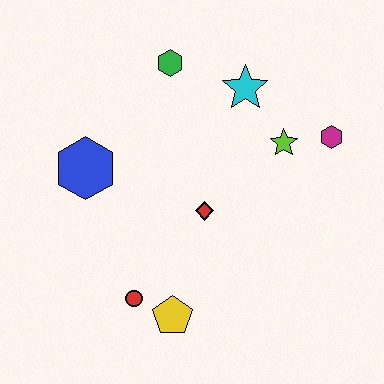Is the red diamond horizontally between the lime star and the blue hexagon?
Yes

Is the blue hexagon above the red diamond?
Yes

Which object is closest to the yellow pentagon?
The red circle is closest to the yellow pentagon.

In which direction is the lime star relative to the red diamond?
The lime star is to the right of the red diamond.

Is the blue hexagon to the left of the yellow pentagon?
Yes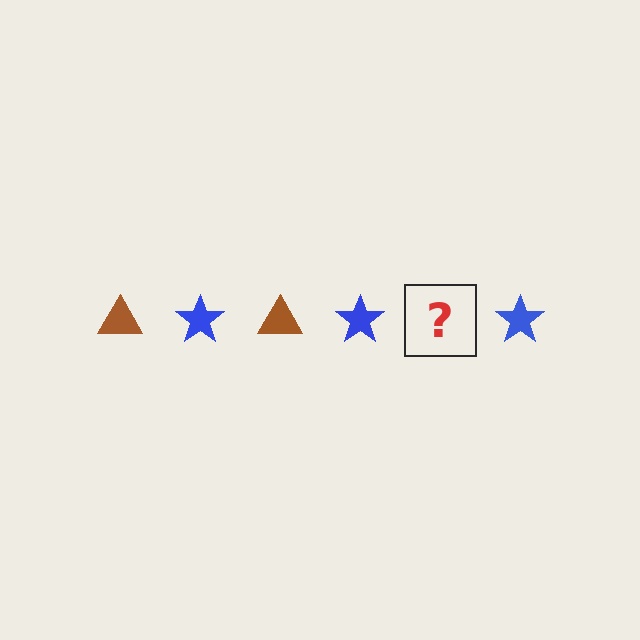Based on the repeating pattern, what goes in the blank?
The blank should be a brown triangle.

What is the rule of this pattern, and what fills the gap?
The rule is that the pattern alternates between brown triangle and blue star. The gap should be filled with a brown triangle.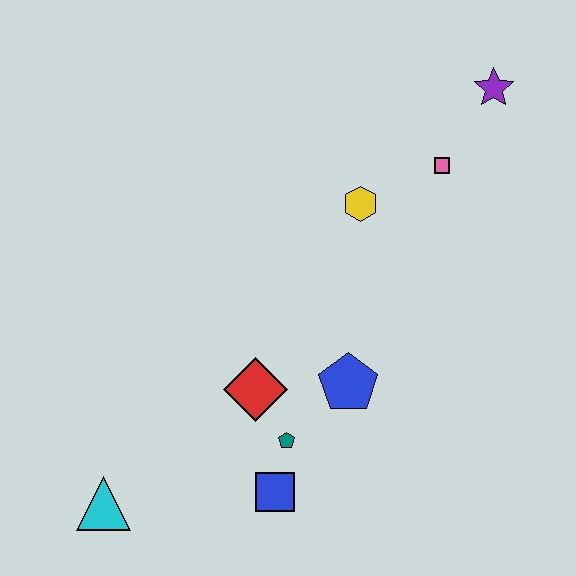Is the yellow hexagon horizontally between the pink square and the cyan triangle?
Yes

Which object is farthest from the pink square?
The cyan triangle is farthest from the pink square.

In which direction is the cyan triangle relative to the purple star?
The cyan triangle is below the purple star.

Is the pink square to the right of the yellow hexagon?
Yes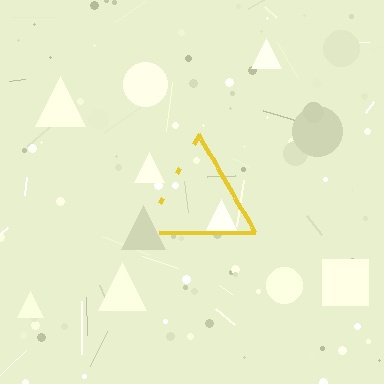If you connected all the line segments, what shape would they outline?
They would outline a triangle.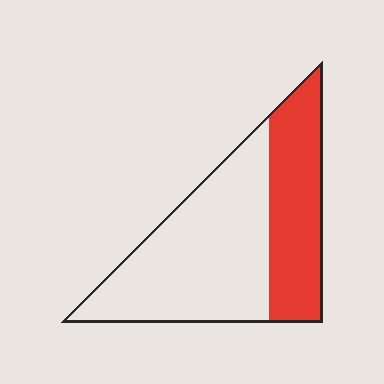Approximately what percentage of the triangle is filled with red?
Approximately 35%.